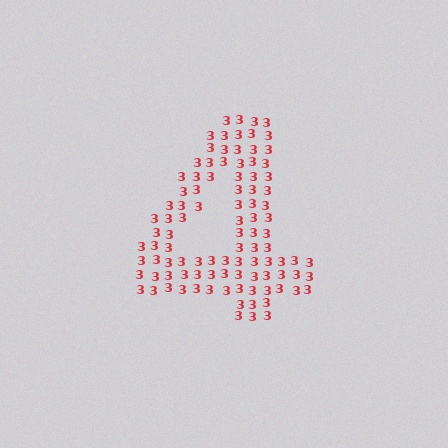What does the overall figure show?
The overall figure shows the digit 4.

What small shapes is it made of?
It is made of small digit 3's.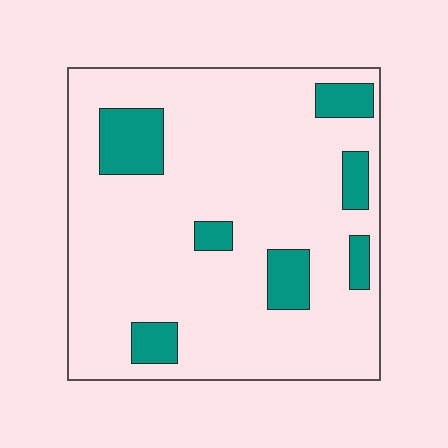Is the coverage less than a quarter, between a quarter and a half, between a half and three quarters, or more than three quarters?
Less than a quarter.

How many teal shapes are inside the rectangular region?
7.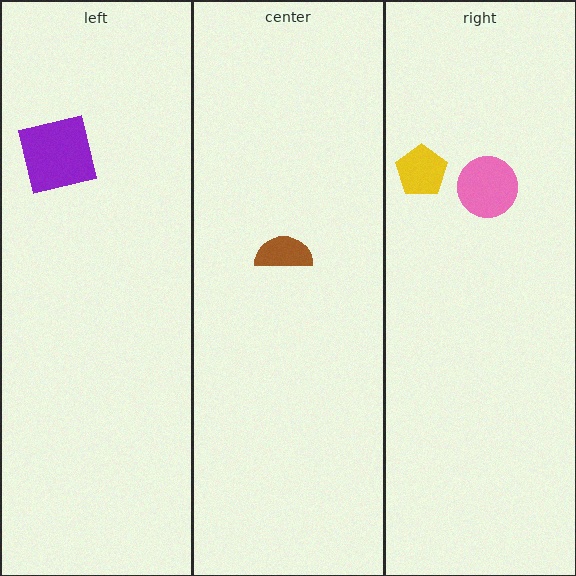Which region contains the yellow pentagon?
The right region.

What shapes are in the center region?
The brown semicircle.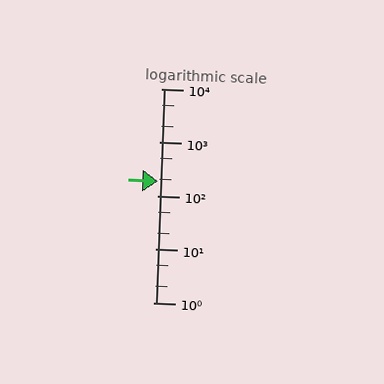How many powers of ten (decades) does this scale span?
The scale spans 4 decades, from 1 to 10000.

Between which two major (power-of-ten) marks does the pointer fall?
The pointer is between 100 and 1000.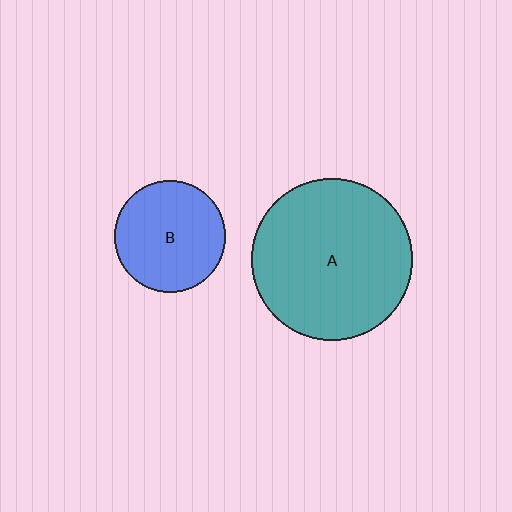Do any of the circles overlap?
No, none of the circles overlap.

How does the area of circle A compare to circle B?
Approximately 2.1 times.